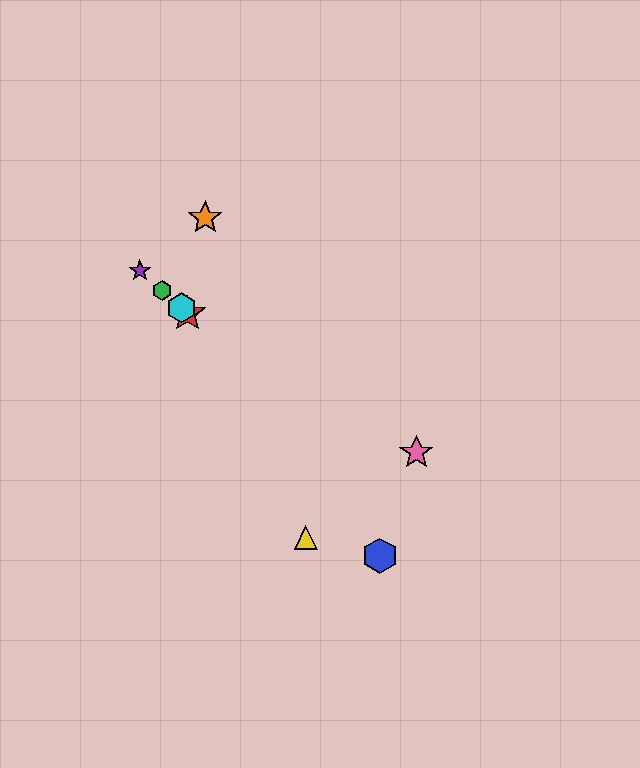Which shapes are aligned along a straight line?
The red star, the green hexagon, the purple star, the cyan hexagon are aligned along a straight line.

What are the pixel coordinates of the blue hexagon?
The blue hexagon is at (380, 556).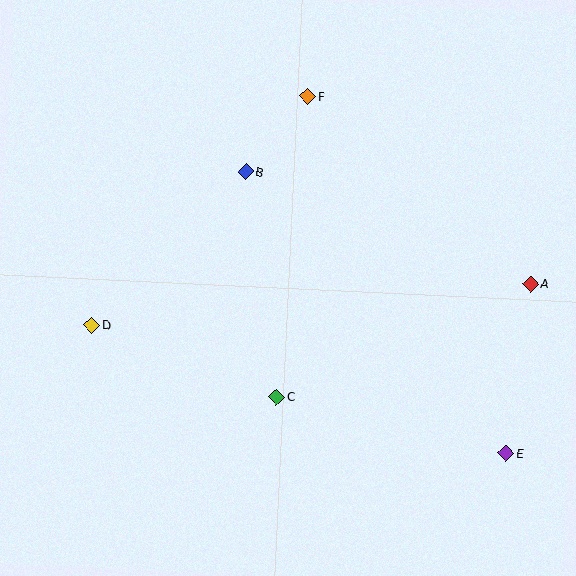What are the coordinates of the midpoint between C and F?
The midpoint between C and F is at (292, 247).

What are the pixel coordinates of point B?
Point B is at (246, 172).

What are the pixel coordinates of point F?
Point F is at (308, 97).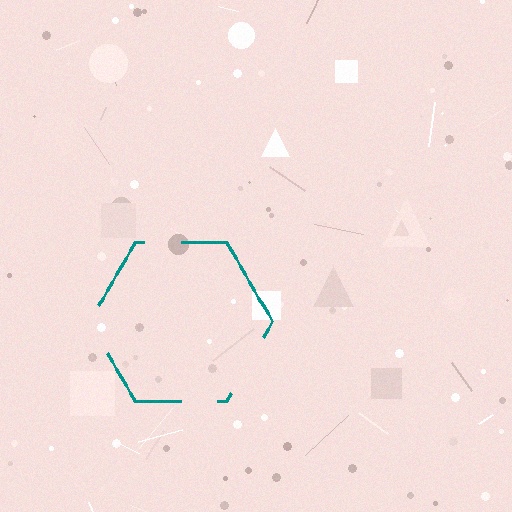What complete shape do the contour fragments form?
The contour fragments form a hexagon.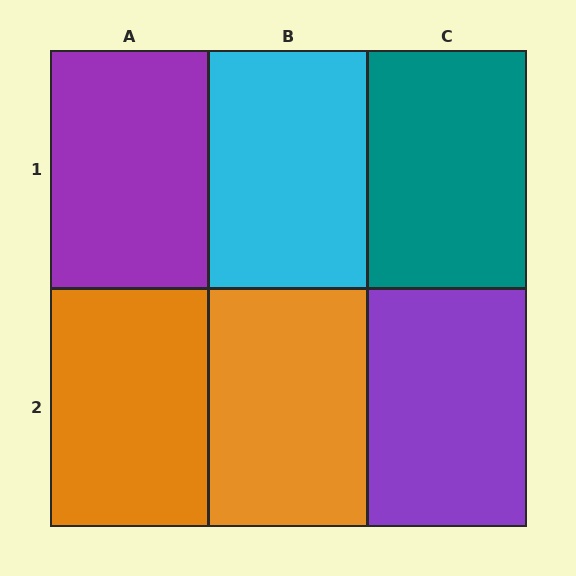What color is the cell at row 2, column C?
Purple.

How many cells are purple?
2 cells are purple.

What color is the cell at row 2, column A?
Orange.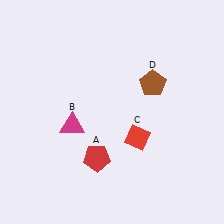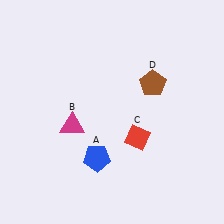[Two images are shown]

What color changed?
The pentagon (A) changed from red in Image 1 to blue in Image 2.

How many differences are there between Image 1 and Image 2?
There is 1 difference between the two images.